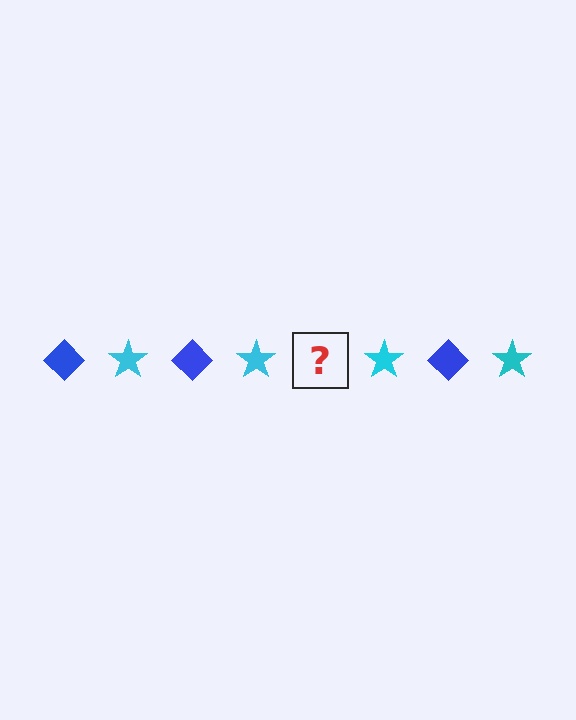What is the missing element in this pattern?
The missing element is a blue diamond.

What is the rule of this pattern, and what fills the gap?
The rule is that the pattern alternates between blue diamond and cyan star. The gap should be filled with a blue diamond.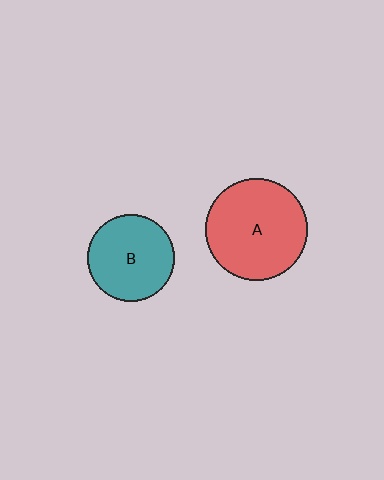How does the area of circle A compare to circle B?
Approximately 1.4 times.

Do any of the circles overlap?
No, none of the circles overlap.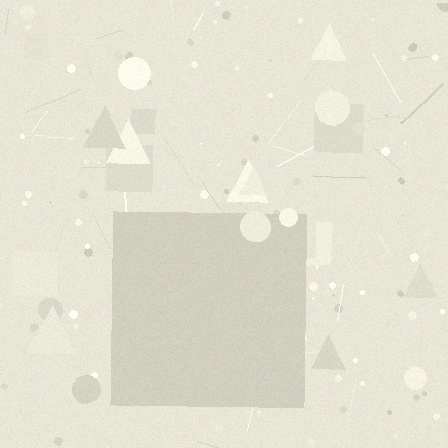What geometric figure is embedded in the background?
A square is embedded in the background.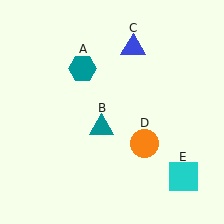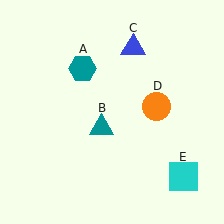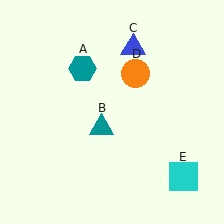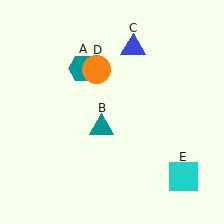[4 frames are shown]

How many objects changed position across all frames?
1 object changed position: orange circle (object D).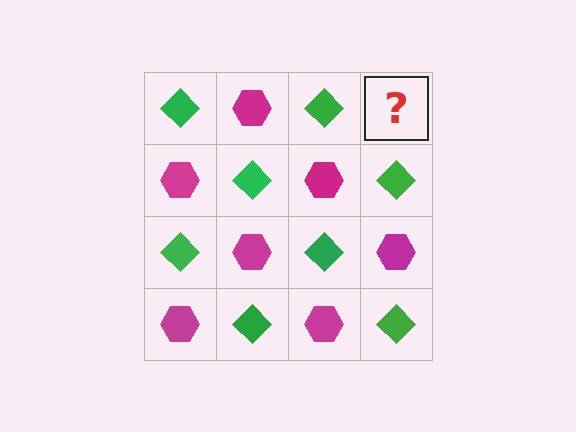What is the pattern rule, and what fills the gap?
The rule is that it alternates green diamond and magenta hexagon in a checkerboard pattern. The gap should be filled with a magenta hexagon.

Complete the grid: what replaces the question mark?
The question mark should be replaced with a magenta hexagon.